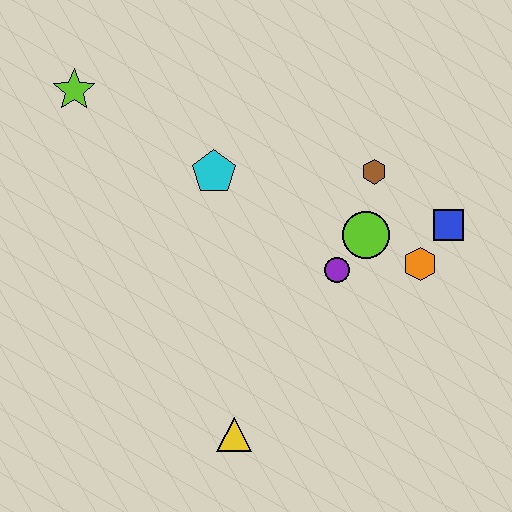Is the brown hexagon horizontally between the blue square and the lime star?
Yes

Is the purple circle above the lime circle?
No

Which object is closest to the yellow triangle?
The purple circle is closest to the yellow triangle.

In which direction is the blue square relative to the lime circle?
The blue square is to the right of the lime circle.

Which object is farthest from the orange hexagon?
The lime star is farthest from the orange hexagon.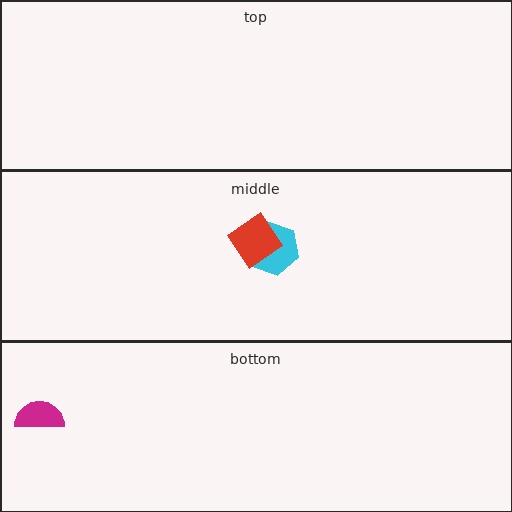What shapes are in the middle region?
The cyan hexagon, the red diamond.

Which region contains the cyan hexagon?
The middle region.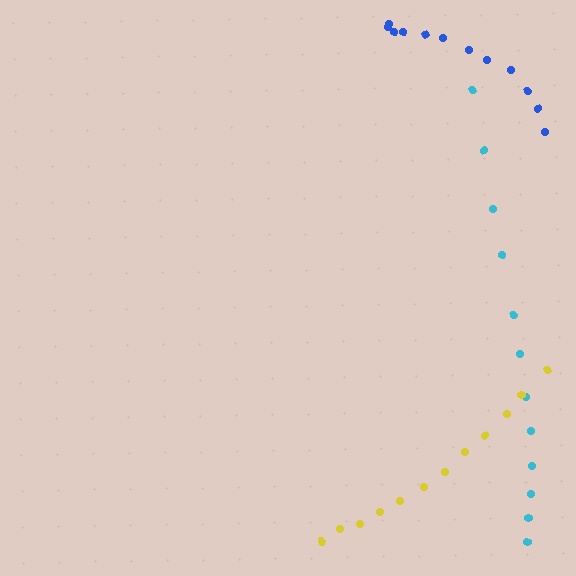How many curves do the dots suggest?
There are 3 distinct paths.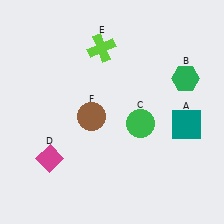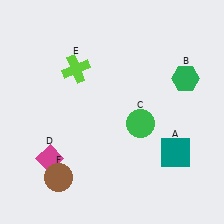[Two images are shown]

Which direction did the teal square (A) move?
The teal square (A) moved down.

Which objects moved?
The objects that moved are: the teal square (A), the lime cross (E), the brown circle (F).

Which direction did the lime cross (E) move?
The lime cross (E) moved left.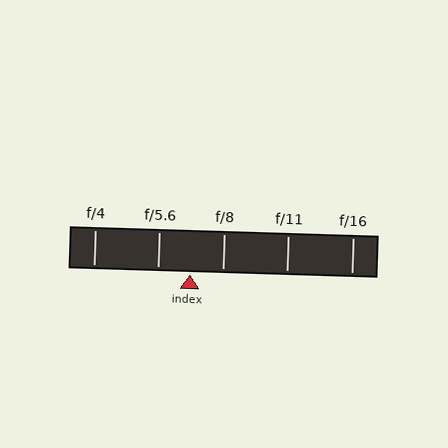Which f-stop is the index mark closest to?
The index mark is closest to f/5.6.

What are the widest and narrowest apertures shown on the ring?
The widest aperture shown is f/4 and the narrowest is f/16.